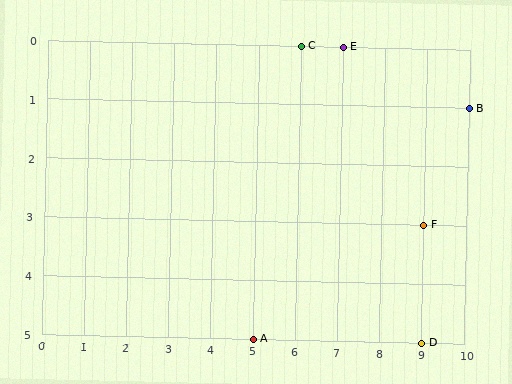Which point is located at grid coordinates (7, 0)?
Point E is at (7, 0).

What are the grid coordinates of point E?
Point E is at grid coordinates (7, 0).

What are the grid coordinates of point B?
Point B is at grid coordinates (10, 1).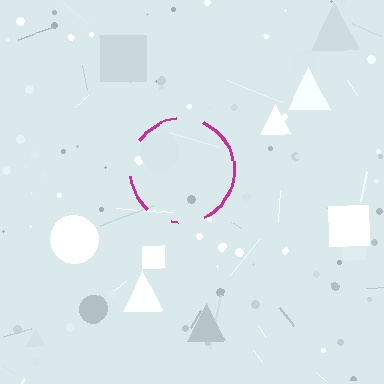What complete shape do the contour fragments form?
The contour fragments form a circle.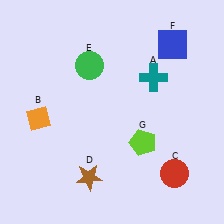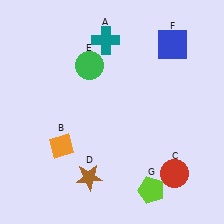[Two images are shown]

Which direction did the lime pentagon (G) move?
The lime pentagon (G) moved down.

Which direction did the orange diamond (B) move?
The orange diamond (B) moved down.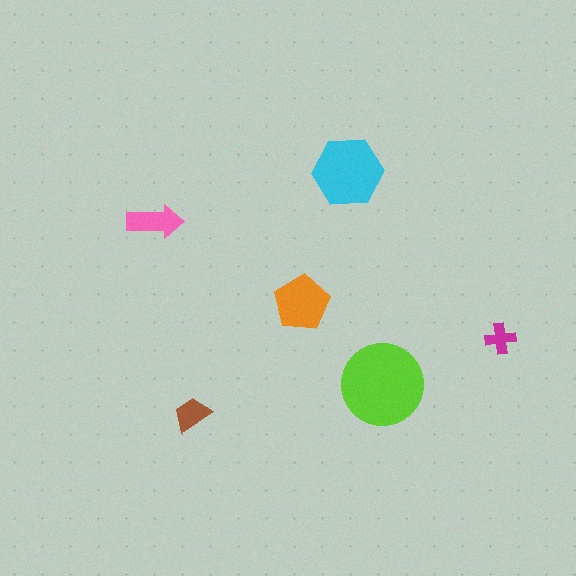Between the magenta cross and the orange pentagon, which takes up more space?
The orange pentagon.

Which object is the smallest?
The magenta cross.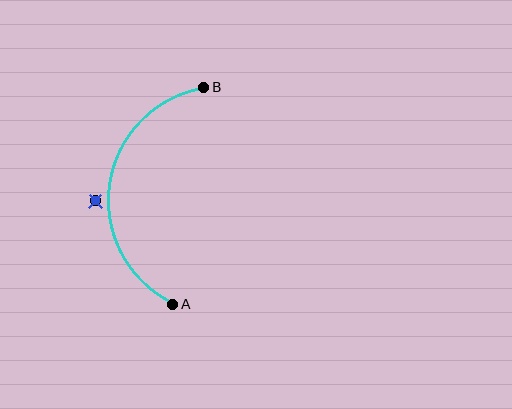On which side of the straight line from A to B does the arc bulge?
The arc bulges to the left of the straight line connecting A and B.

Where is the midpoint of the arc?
The arc midpoint is the point on the curve farthest from the straight line joining A and B. It sits to the left of that line.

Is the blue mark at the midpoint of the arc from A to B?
No — the blue mark does not lie on the arc at all. It sits slightly outside the curve.